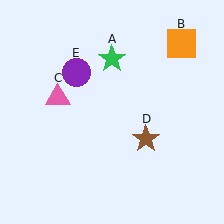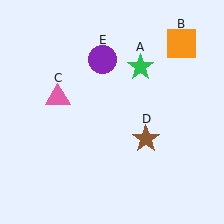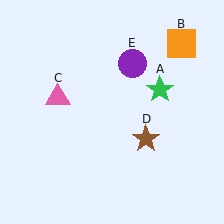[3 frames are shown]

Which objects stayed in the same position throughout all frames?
Orange square (object B) and pink triangle (object C) and brown star (object D) remained stationary.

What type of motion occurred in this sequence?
The green star (object A), purple circle (object E) rotated clockwise around the center of the scene.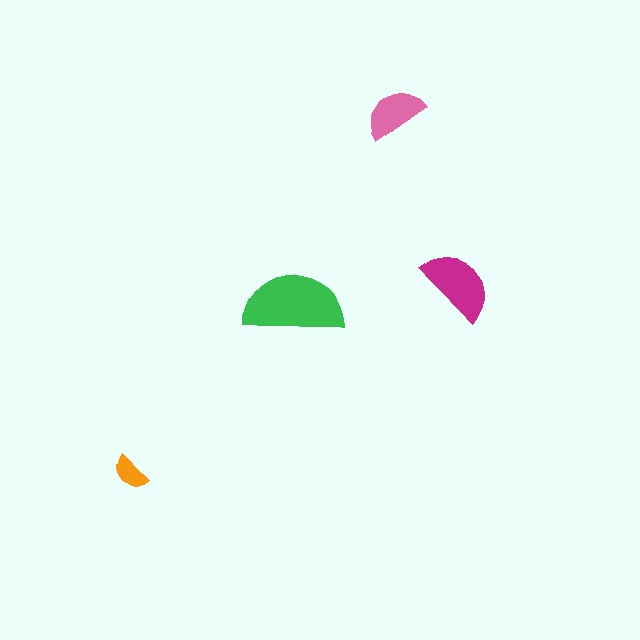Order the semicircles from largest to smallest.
the green one, the magenta one, the pink one, the orange one.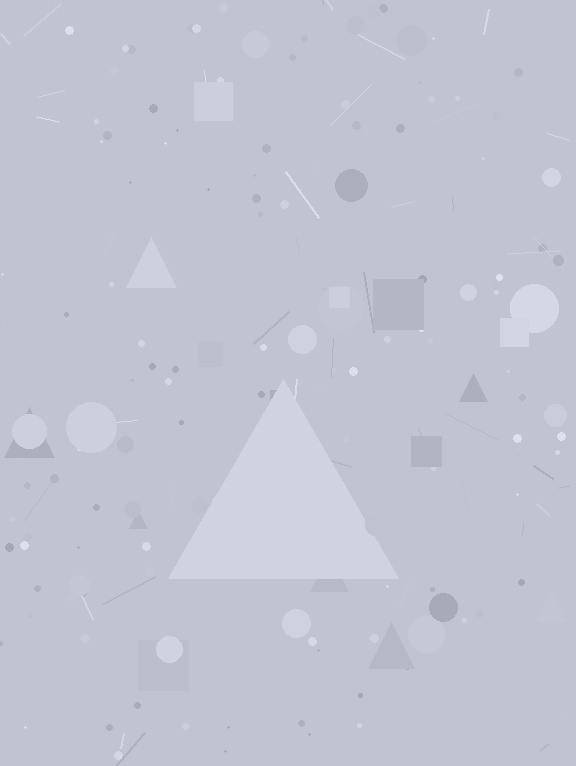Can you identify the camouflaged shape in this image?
The camouflaged shape is a triangle.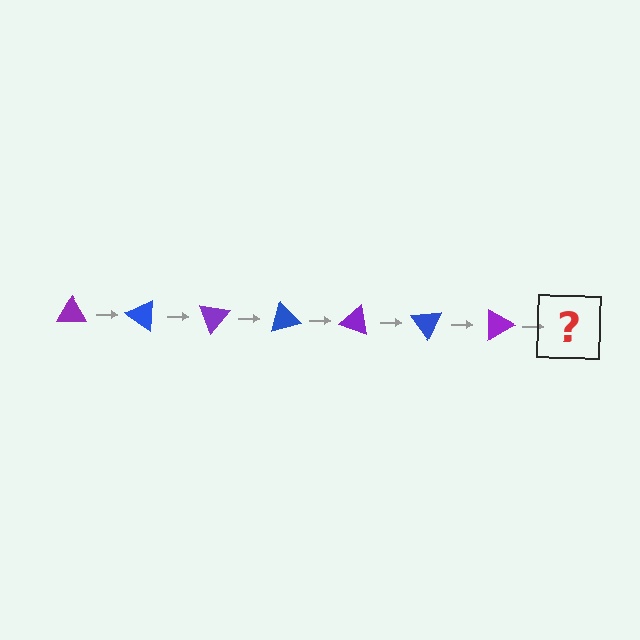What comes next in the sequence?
The next element should be a blue triangle, rotated 245 degrees from the start.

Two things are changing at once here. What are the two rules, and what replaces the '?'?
The two rules are that it rotates 35 degrees each step and the color cycles through purple and blue. The '?' should be a blue triangle, rotated 245 degrees from the start.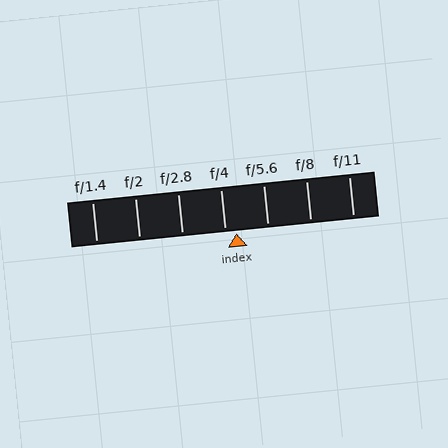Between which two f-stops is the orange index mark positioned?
The index mark is between f/4 and f/5.6.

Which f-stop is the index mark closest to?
The index mark is closest to f/4.